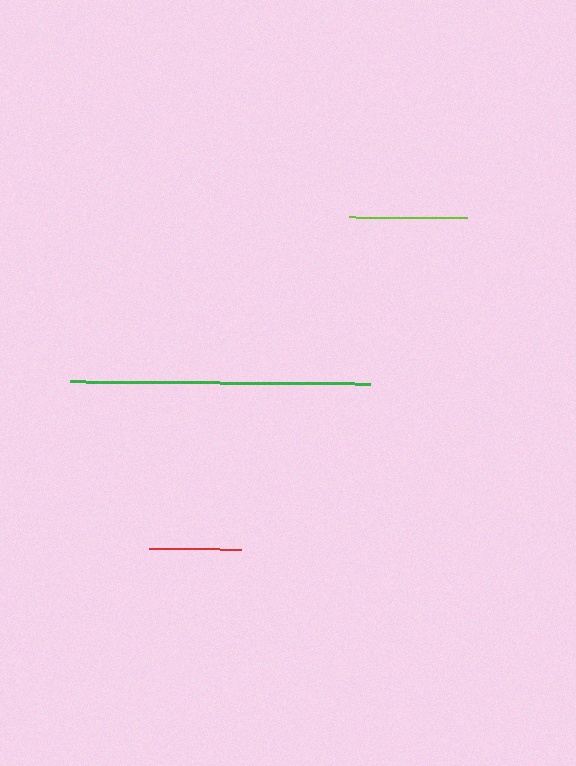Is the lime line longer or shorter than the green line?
The green line is longer than the lime line.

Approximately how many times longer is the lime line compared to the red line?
The lime line is approximately 1.3 times the length of the red line.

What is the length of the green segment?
The green segment is approximately 300 pixels long.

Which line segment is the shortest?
The red line is the shortest at approximately 92 pixels.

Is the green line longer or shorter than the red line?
The green line is longer than the red line.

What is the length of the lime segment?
The lime segment is approximately 118 pixels long.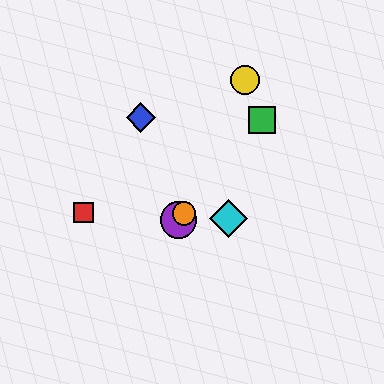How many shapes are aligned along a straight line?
3 shapes (the green square, the purple circle, the orange circle) are aligned along a straight line.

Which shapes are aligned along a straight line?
The green square, the purple circle, the orange circle are aligned along a straight line.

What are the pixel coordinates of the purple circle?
The purple circle is at (178, 220).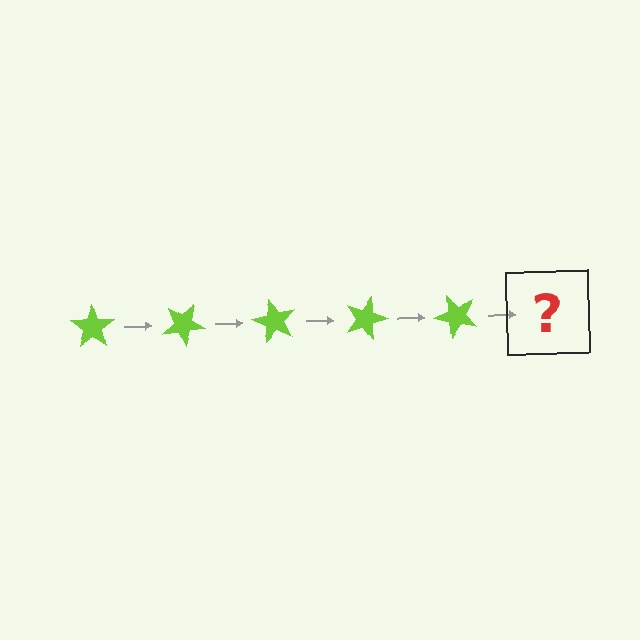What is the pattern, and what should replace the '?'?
The pattern is that the star rotates 30 degrees each step. The '?' should be a lime star rotated 150 degrees.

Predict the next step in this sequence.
The next step is a lime star rotated 150 degrees.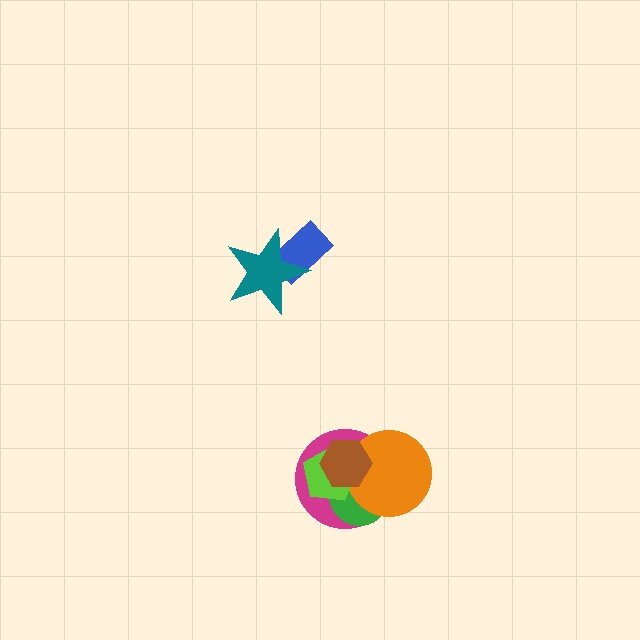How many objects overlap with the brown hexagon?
4 objects overlap with the brown hexagon.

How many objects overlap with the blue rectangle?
1 object overlaps with the blue rectangle.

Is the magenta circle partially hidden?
Yes, it is partially covered by another shape.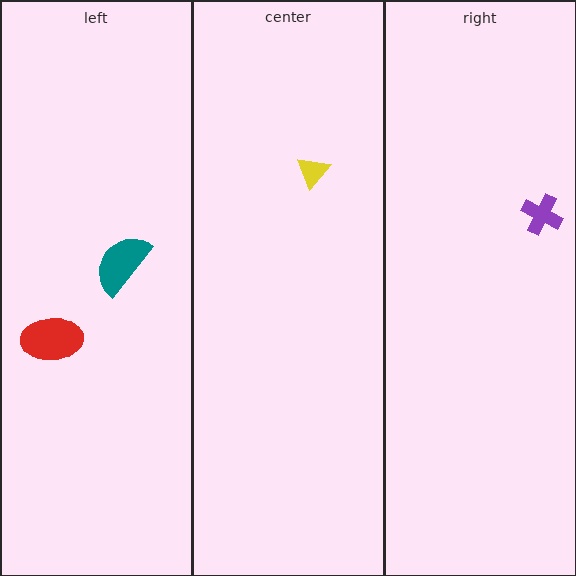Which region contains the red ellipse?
The left region.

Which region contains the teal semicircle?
The left region.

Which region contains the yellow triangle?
The center region.